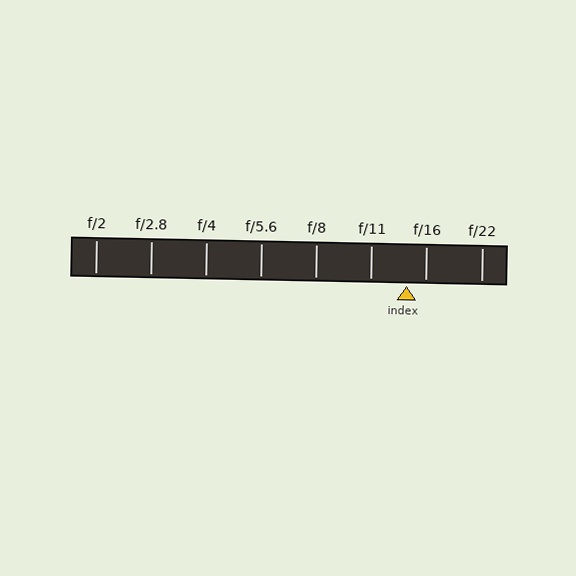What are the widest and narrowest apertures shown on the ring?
The widest aperture shown is f/2 and the narrowest is f/22.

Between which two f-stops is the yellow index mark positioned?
The index mark is between f/11 and f/16.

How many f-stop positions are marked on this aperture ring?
There are 8 f-stop positions marked.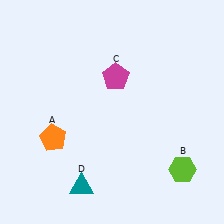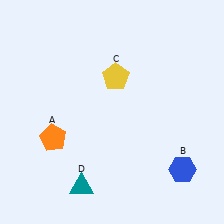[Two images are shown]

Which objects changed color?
B changed from lime to blue. C changed from magenta to yellow.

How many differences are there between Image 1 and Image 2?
There are 2 differences between the two images.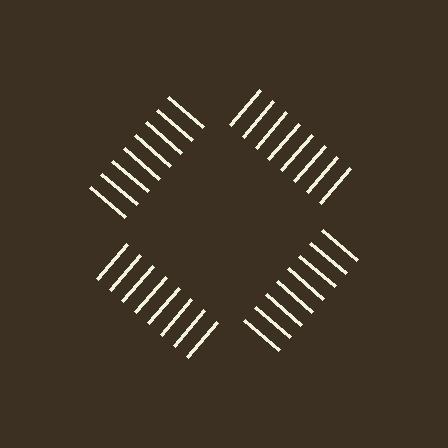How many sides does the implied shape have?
4 sides — the line-ends trace a square.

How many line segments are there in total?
32 — 8 along each of the 4 edges.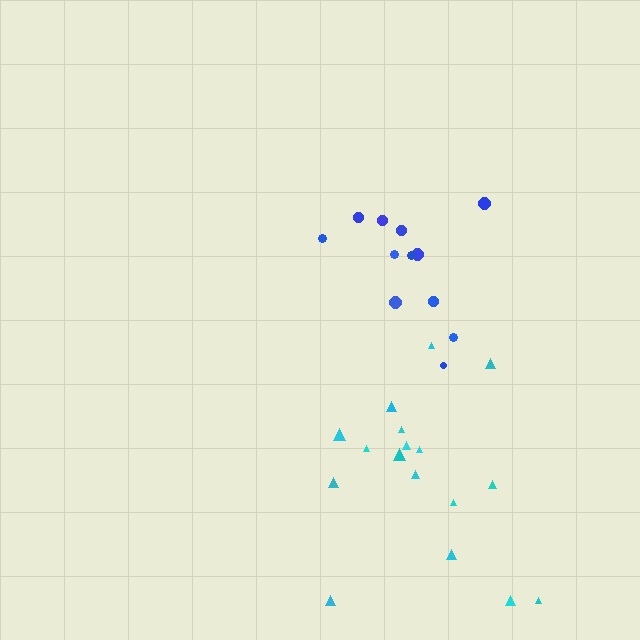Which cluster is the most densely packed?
Blue.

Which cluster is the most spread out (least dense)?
Cyan.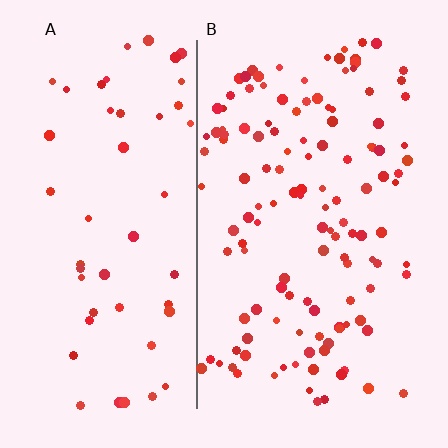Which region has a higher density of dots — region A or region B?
B (the right).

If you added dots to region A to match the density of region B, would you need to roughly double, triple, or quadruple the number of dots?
Approximately triple.